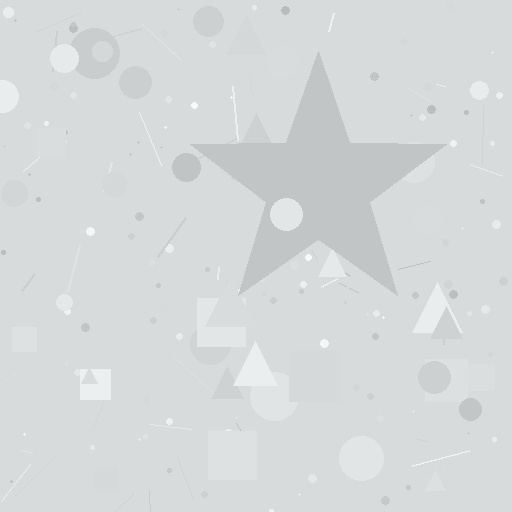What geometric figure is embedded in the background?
A star is embedded in the background.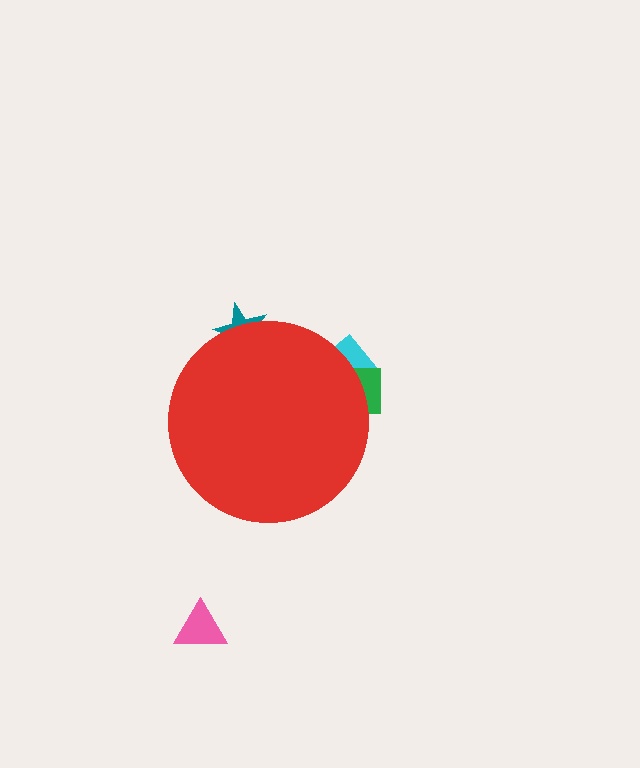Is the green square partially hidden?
Yes, the green square is partially hidden behind the red circle.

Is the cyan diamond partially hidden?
Yes, the cyan diamond is partially hidden behind the red circle.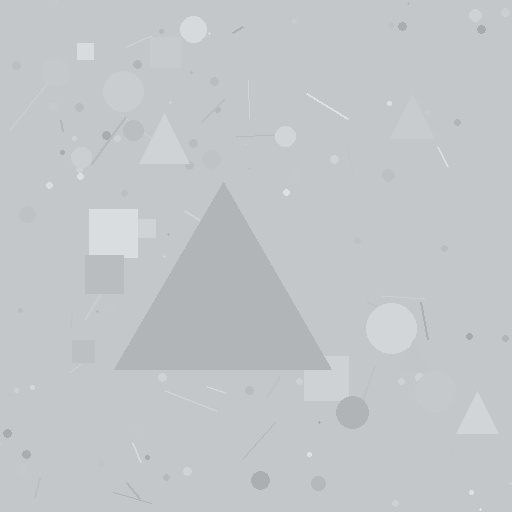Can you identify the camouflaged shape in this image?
The camouflaged shape is a triangle.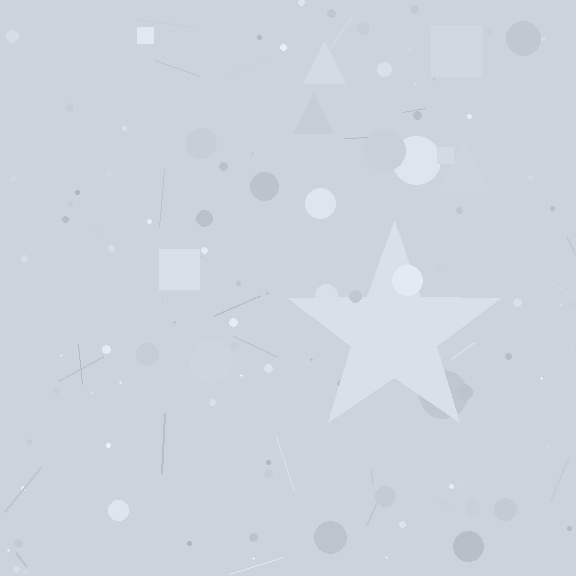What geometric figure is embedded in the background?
A star is embedded in the background.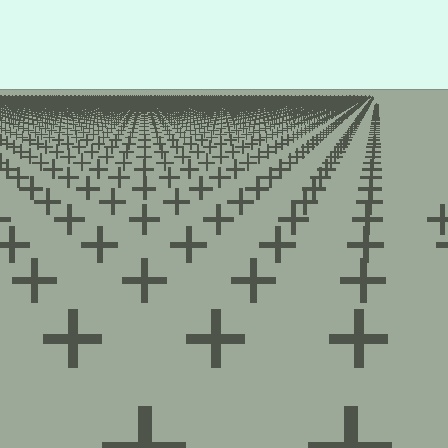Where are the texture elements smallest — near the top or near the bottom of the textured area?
Near the top.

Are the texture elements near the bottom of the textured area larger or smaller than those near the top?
Larger. Near the bottom, elements are closer to the viewer and appear at a bigger on-screen size.